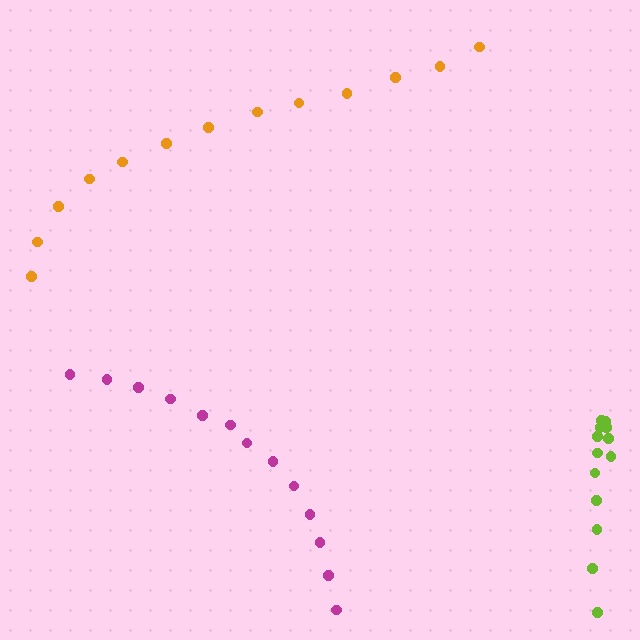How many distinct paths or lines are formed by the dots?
There are 3 distinct paths.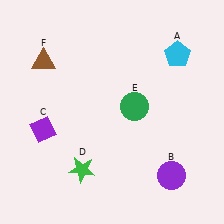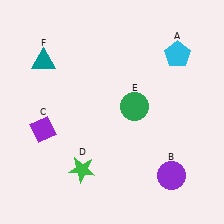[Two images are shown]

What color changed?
The triangle (F) changed from brown in Image 1 to teal in Image 2.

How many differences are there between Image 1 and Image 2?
There is 1 difference between the two images.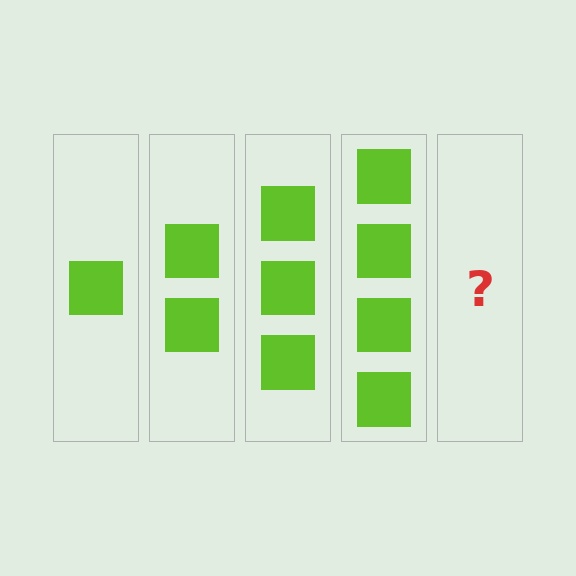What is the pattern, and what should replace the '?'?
The pattern is that each step adds one more square. The '?' should be 5 squares.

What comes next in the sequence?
The next element should be 5 squares.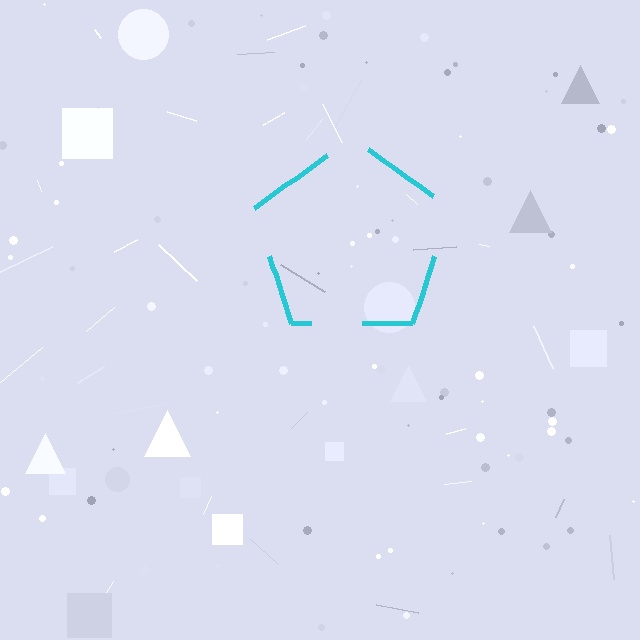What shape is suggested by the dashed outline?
The dashed outline suggests a pentagon.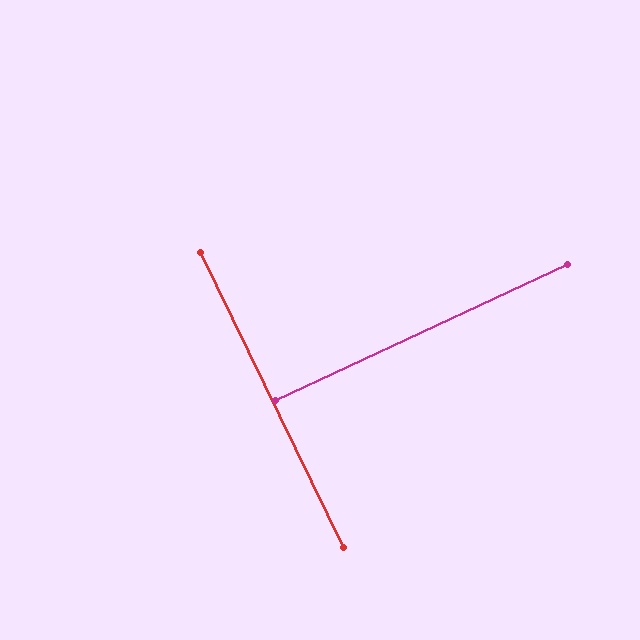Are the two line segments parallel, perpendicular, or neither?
Perpendicular — they meet at approximately 89°.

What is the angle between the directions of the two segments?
Approximately 89 degrees.